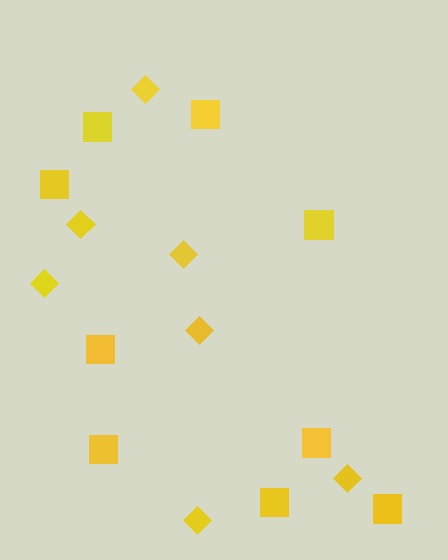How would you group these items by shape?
There are 2 groups: one group of diamonds (7) and one group of squares (9).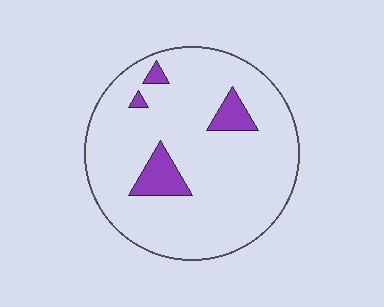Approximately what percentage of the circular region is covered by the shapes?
Approximately 10%.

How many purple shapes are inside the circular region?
4.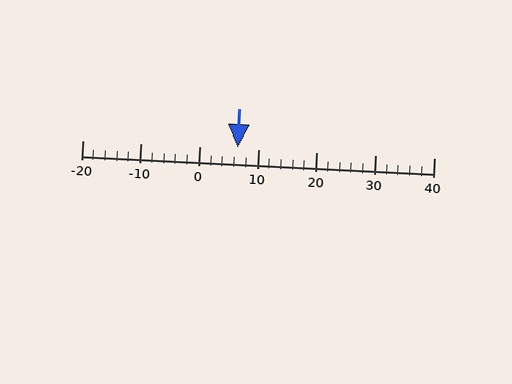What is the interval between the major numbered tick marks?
The major tick marks are spaced 10 units apart.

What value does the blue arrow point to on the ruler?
The blue arrow points to approximately 6.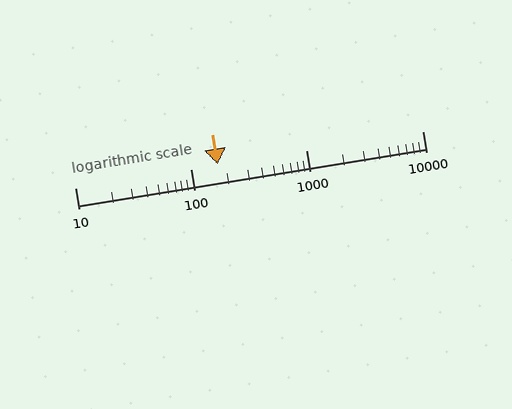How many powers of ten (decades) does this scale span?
The scale spans 3 decades, from 10 to 10000.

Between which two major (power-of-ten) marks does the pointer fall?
The pointer is between 100 and 1000.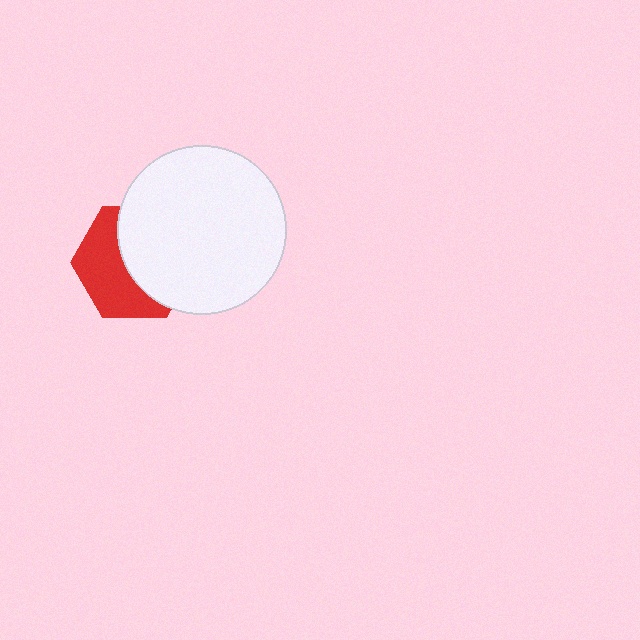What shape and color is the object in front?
The object in front is a white circle.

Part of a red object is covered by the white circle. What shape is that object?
It is a hexagon.